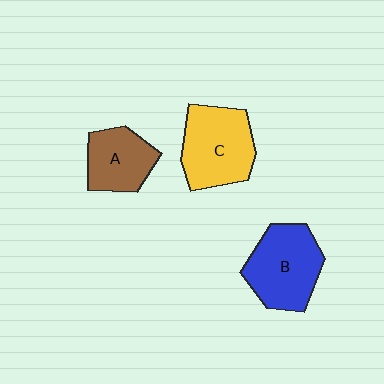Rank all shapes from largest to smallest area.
From largest to smallest: B (blue), C (yellow), A (brown).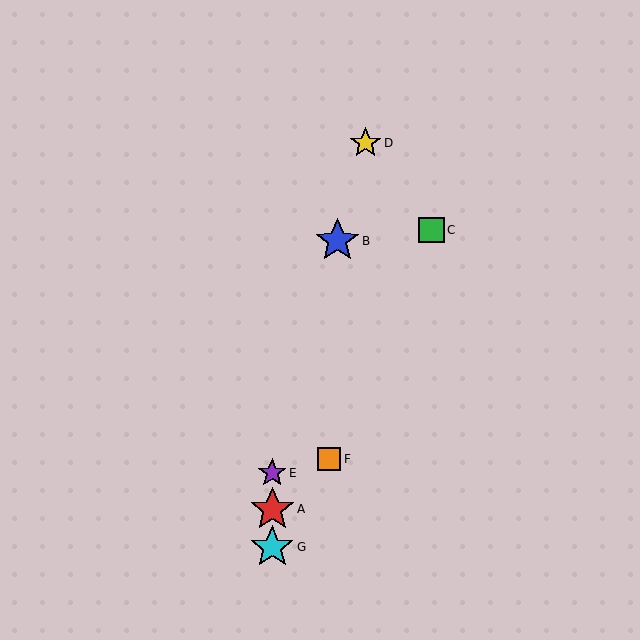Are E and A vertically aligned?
Yes, both are at x≈272.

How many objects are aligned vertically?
3 objects (A, E, G) are aligned vertically.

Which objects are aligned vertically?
Objects A, E, G are aligned vertically.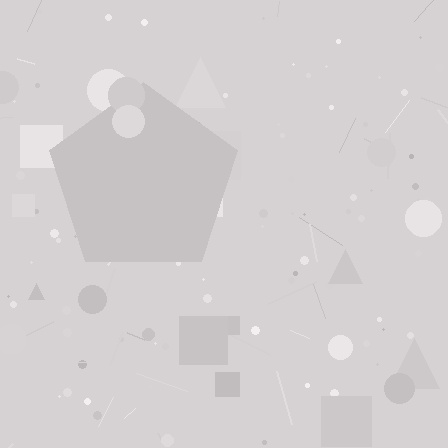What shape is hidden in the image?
A pentagon is hidden in the image.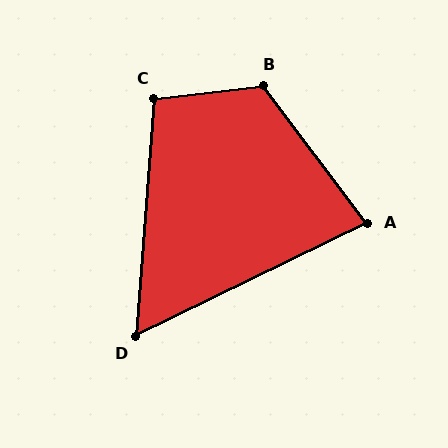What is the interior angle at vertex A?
Approximately 79 degrees (acute).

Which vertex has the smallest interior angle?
D, at approximately 59 degrees.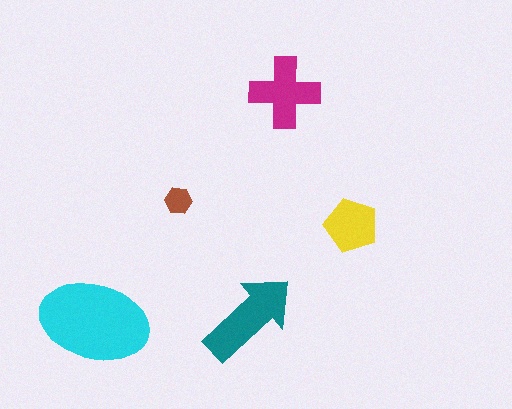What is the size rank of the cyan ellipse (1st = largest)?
1st.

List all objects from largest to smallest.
The cyan ellipse, the teal arrow, the magenta cross, the yellow pentagon, the brown hexagon.